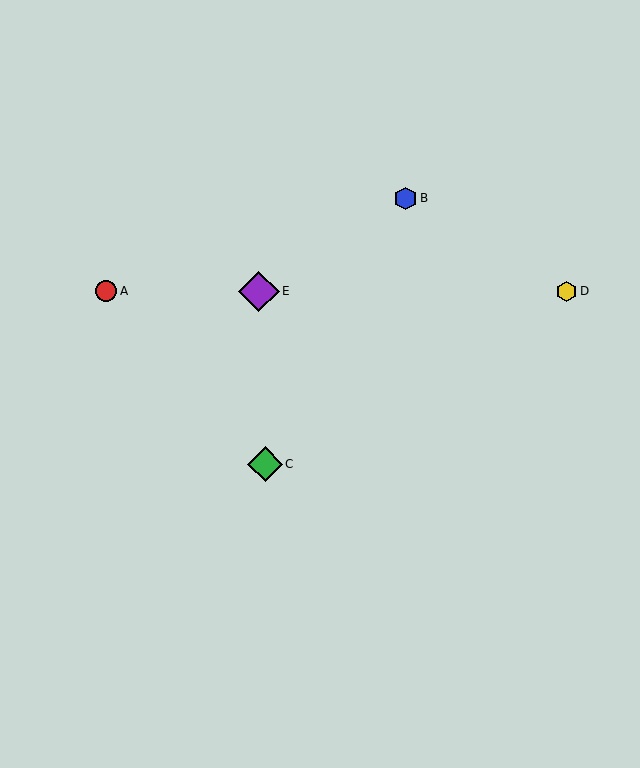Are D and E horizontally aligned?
Yes, both are at y≈291.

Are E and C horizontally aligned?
No, E is at y≈291 and C is at y≈464.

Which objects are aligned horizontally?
Objects A, D, E are aligned horizontally.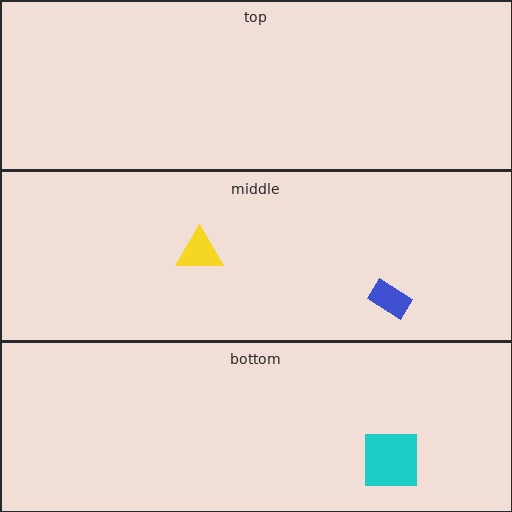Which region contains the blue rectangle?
The middle region.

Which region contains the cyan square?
The bottom region.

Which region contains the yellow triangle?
The middle region.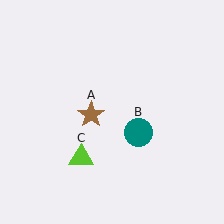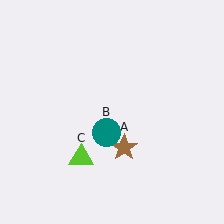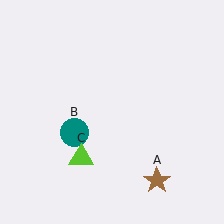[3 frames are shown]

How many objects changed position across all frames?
2 objects changed position: brown star (object A), teal circle (object B).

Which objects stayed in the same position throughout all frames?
Lime triangle (object C) remained stationary.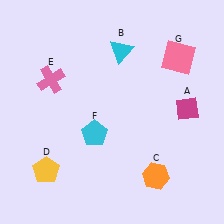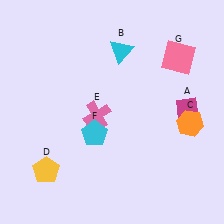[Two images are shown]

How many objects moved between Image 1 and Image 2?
2 objects moved between the two images.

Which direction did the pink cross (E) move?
The pink cross (E) moved right.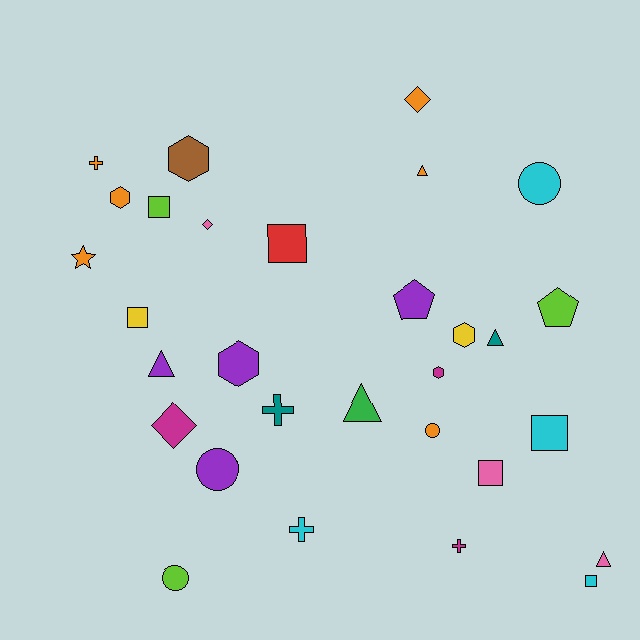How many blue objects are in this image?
There are no blue objects.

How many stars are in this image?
There is 1 star.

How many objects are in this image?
There are 30 objects.